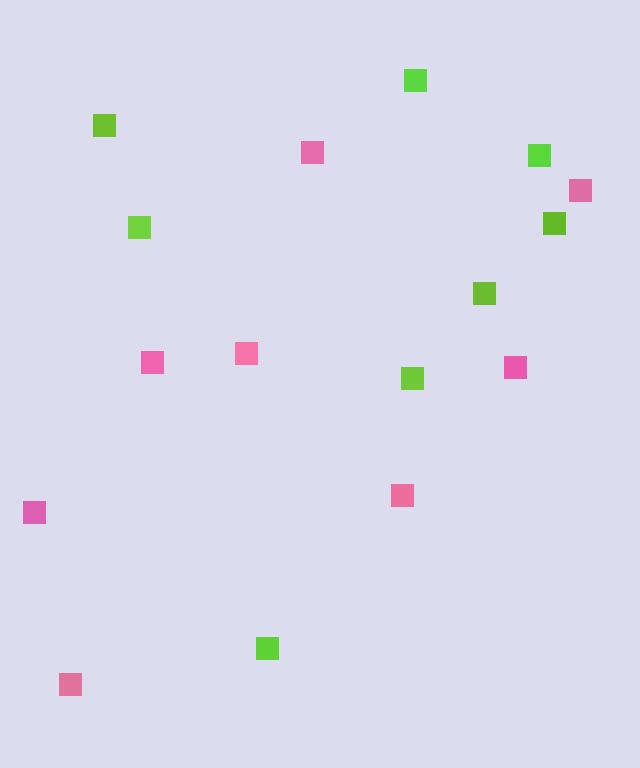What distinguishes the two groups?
There are 2 groups: one group of pink squares (8) and one group of lime squares (8).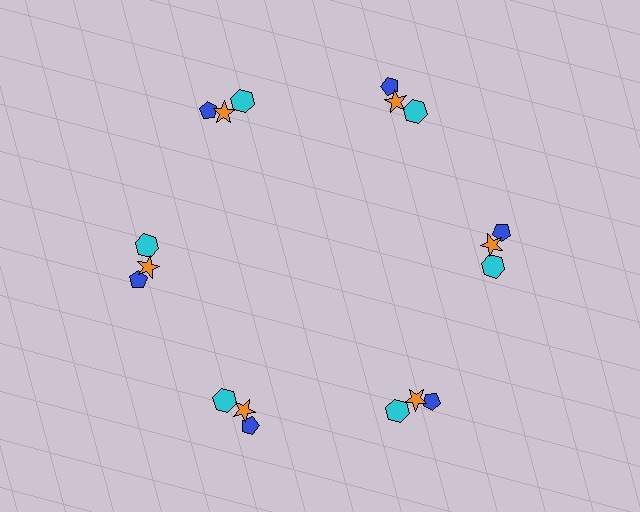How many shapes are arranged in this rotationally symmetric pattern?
There are 18 shapes, arranged in 6 groups of 3.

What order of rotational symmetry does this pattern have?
This pattern has 6-fold rotational symmetry.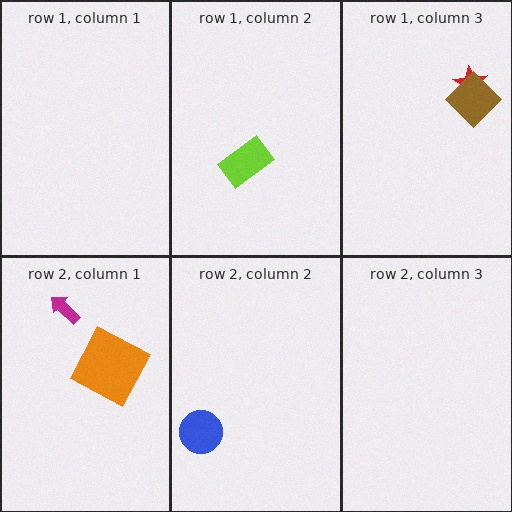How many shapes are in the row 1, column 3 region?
2.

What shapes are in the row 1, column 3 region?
The red star, the brown diamond.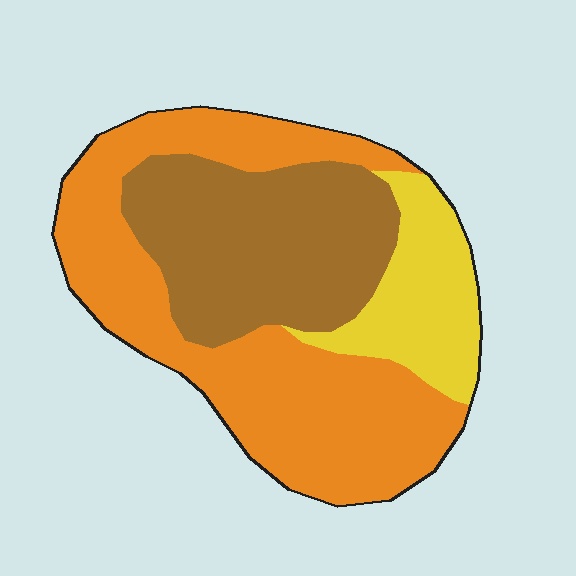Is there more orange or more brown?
Orange.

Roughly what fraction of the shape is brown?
Brown covers about 35% of the shape.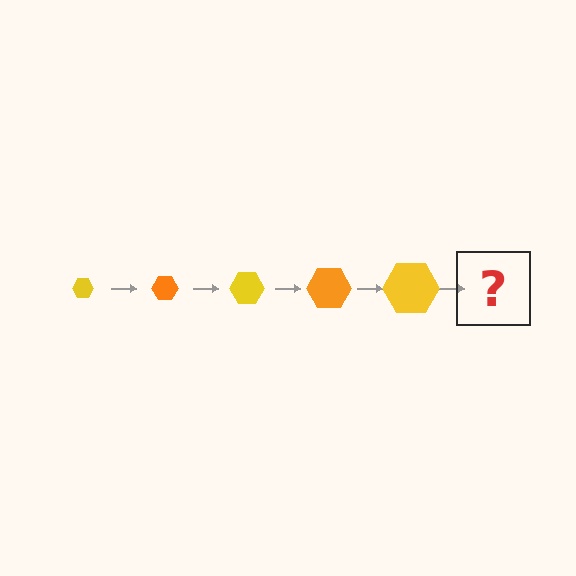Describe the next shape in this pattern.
It should be an orange hexagon, larger than the previous one.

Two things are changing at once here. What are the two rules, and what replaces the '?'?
The two rules are that the hexagon grows larger each step and the color cycles through yellow and orange. The '?' should be an orange hexagon, larger than the previous one.